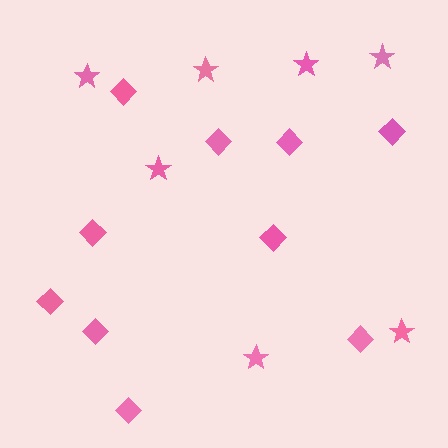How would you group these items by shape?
There are 2 groups: one group of stars (7) and one group of diamonds (10).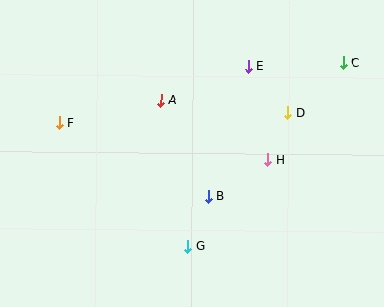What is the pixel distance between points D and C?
The distance between D and C is 74 pixels.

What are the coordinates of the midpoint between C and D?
The midpoint between C and D is at (316, 88).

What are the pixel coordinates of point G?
Point G is at (188, 246).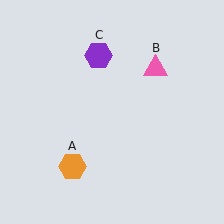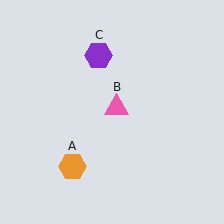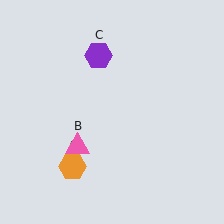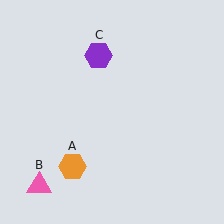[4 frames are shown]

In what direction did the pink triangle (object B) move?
The pink triangle (object B) moved down and to the left.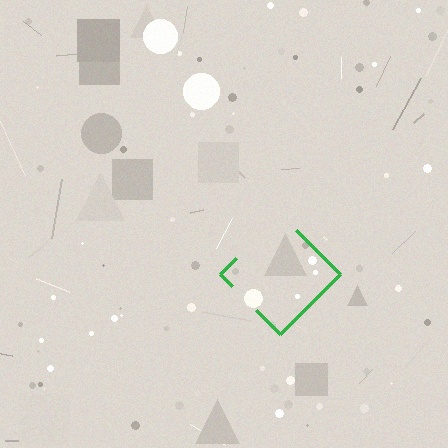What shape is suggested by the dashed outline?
The dashed outline suggests a diamond.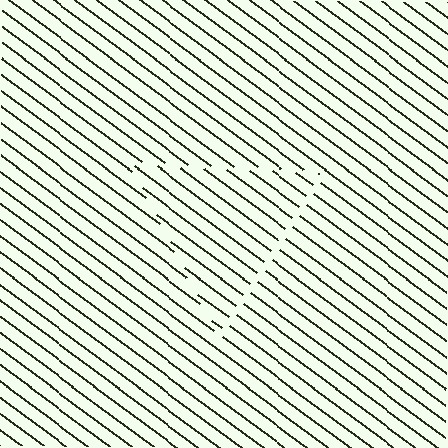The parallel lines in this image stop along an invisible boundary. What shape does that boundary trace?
An illusory triangle. The interior of the shape contains the same grating, shifted by half a period — the contour is defined by the phase discontinuity where line-ends from the inner and outer gratings abut.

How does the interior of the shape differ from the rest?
The interior of the shape contains the same grating, shifted by half a period — the contour is defined by the phase discontinuity where line-ends from the inner and outer gratings abut.